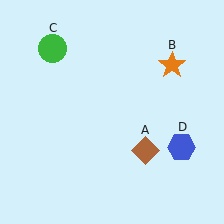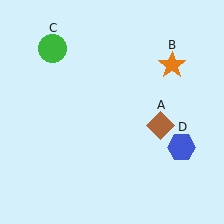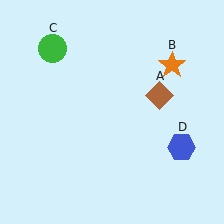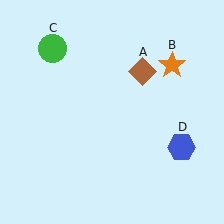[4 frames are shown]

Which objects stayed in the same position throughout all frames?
Orange star (object B) and green circle (object C) and blue hexagon (object D) remained stationary.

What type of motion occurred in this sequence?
The brown diamond (object A) rotated counterclockwise around the center of the scene.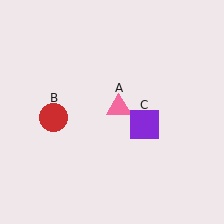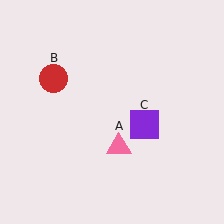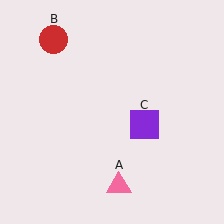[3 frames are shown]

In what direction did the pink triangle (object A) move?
The pink triangle (object A) moved down.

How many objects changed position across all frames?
2 objects changed position: pink triangle (object A), red circle (object B).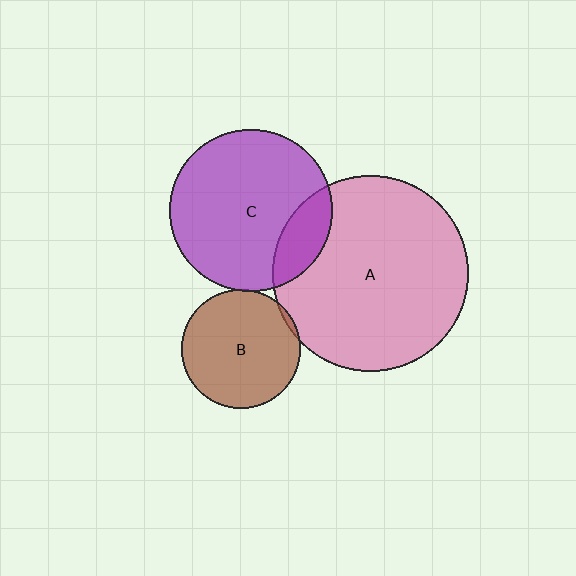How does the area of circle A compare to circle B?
Approximately 2.7 times.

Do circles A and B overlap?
Yes.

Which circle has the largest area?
Circle A (pink).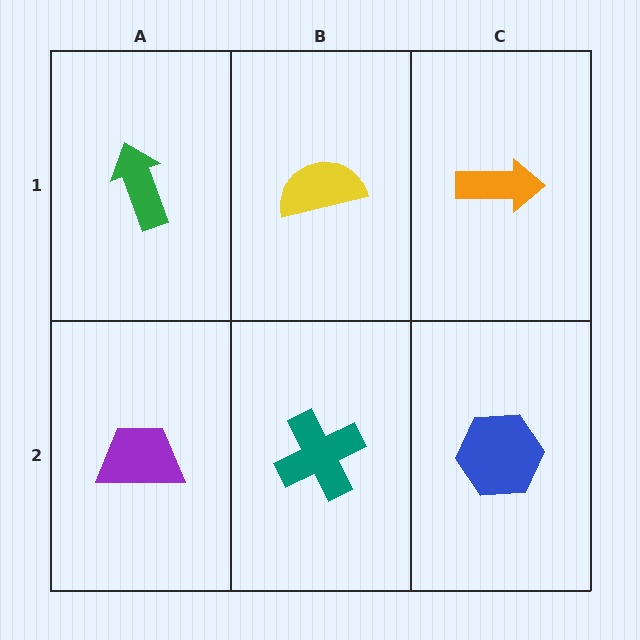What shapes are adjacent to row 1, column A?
A purple trapezoid (row 2, column A), a yellow semicircle (row 1, column B).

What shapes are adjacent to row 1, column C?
A blue hexagon (row 2, column C), a yellow semicircle (row 1, column B).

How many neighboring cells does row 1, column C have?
2.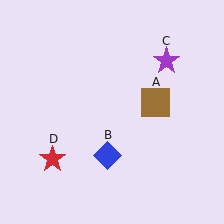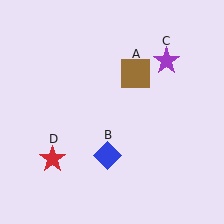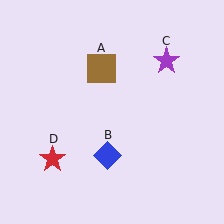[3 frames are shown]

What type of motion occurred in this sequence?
The brown square (object A) rotated counterclockwise around the center of the scene.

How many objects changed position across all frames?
1 object changed position: brown square (object A).